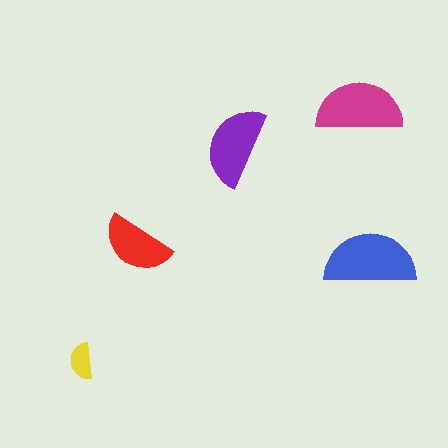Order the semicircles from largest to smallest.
the blue one, the magenta one, the purple one, the red one, the yellow one.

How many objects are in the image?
There are 5 objects in the image.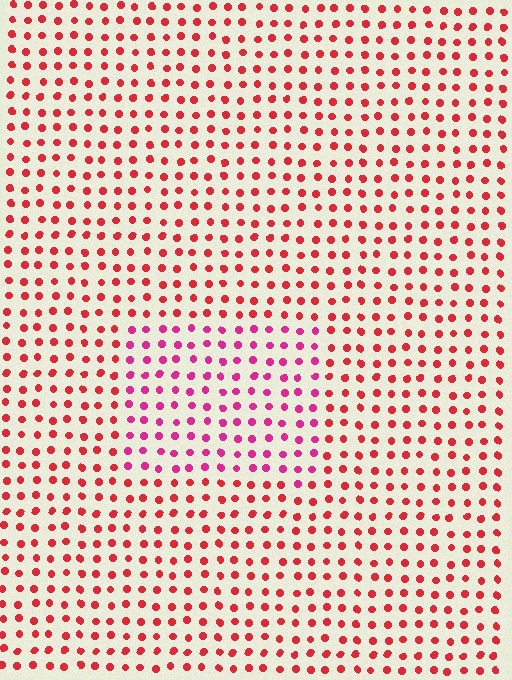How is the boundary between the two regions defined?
The boundary is defined purely by a slight shift in hue (about 31 degrees). Spacing, size, and orientation are identical on both sides.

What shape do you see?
I see a rectangle.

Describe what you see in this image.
The image is filled with small red elements in a uniform arrangement. A rectangle-shaped region is visible where the elements are tinted to a slightly different hue, forming a subtle color boundary.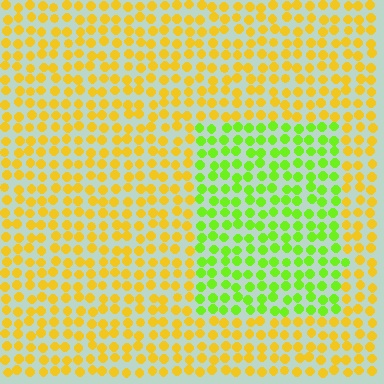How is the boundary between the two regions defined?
The boundary is defined purely by a slight shift in hue (about 50 degrees). Spacing, size, and orientation are identical on both sides.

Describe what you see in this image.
The image is filled with small yellow elements in a uniform arrangement. A rectangle-shaped region is visible where the elements are tinted to a slightly different hue, forming a subtle color boundary.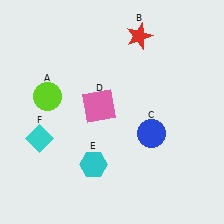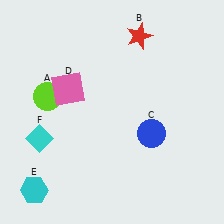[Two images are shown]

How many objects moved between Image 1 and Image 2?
2 objects moved between the two images.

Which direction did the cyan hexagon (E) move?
The cyan hexagon (E) moved left.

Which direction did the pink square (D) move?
The pink square (D) moved left.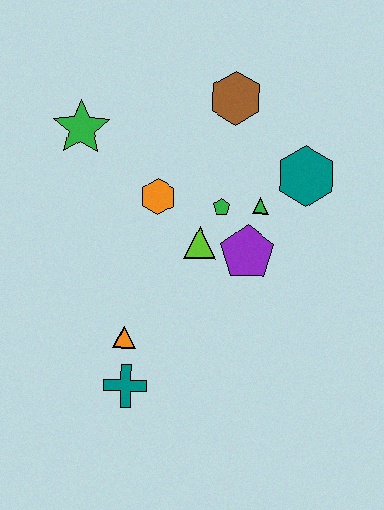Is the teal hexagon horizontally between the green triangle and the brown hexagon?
No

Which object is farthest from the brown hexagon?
The teal cross is farthest from the brown hexagon.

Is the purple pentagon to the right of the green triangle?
No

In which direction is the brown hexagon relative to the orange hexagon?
The brown hexagon is above the orange hexagon.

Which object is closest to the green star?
The orange hexagon is closest to the green star.